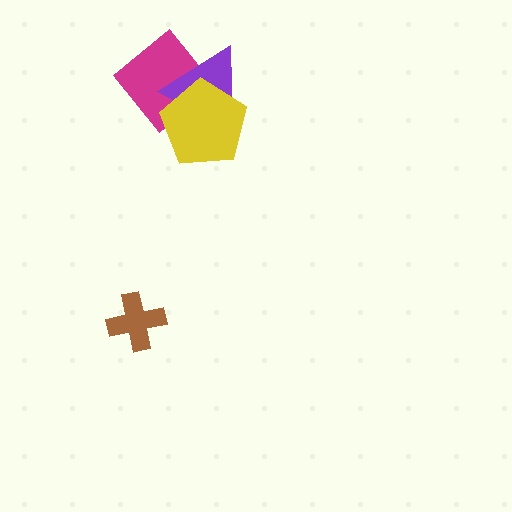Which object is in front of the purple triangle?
The yellow pentagon is in front of the purple triangle.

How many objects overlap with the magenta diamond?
2 objects overlap with the magenta diamond.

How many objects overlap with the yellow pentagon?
2 objects overlap with the yellow pentagon.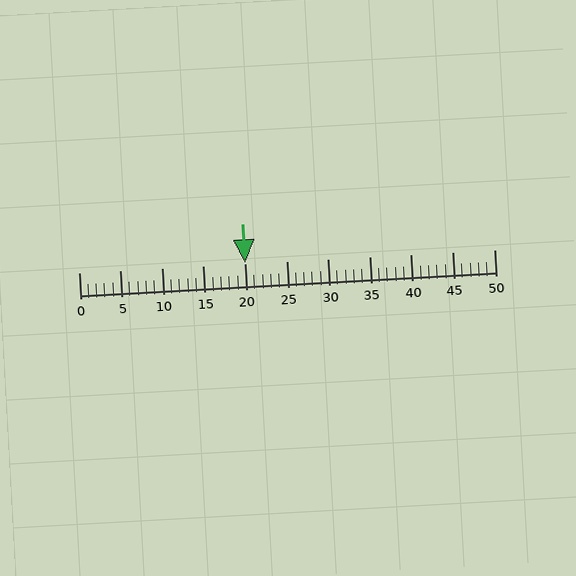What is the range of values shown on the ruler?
The ruler shows values from 0 to 50.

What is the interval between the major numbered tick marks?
The major tick marks are spaced 5 units apart.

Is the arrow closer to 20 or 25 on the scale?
The arrow is closer to 20.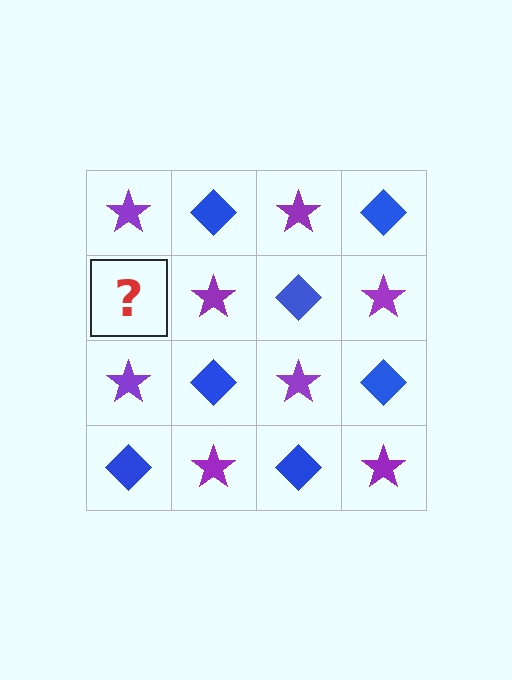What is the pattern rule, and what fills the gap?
The rule is that it alternates purple star and blue diamond in a checkerboard pattern. The gap should be filled with a blue diamond.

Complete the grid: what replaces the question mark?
The question mark should be replaced with a blue diamond.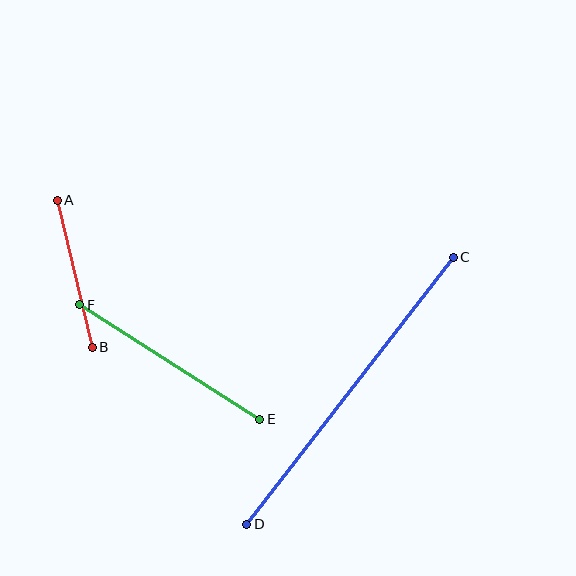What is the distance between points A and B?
The distance is approximately 151 pixels.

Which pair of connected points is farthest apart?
Points C and D are farthest apart.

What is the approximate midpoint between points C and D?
The midpoint is at approximately (350, 391) pixels.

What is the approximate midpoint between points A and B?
The midpoint is at approximately (75, 274) pixels.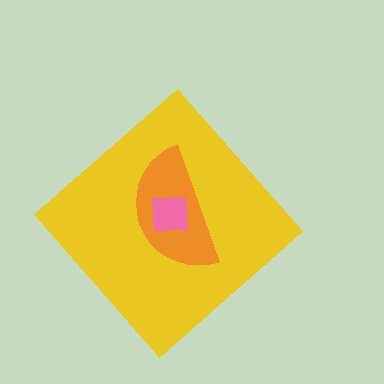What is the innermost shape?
The pink square.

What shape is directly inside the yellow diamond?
The orange semicircle.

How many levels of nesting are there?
3.